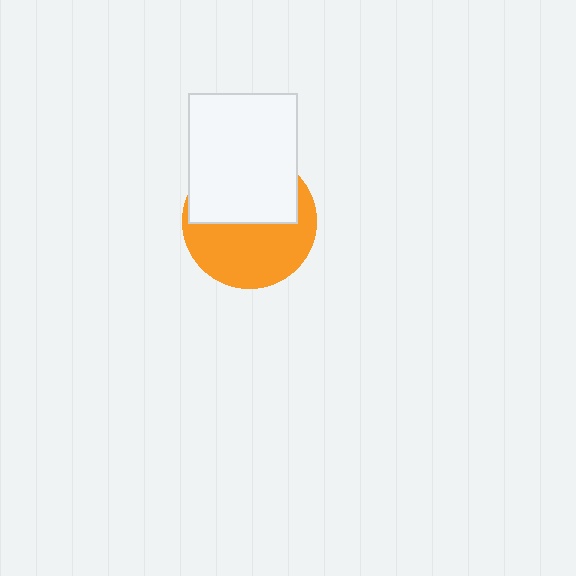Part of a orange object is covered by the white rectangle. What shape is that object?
It is a circle.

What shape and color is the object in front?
The object in front is a white rectangle.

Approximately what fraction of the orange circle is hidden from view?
Roughly 46% of the orange circle is hidden behind the white rectangle.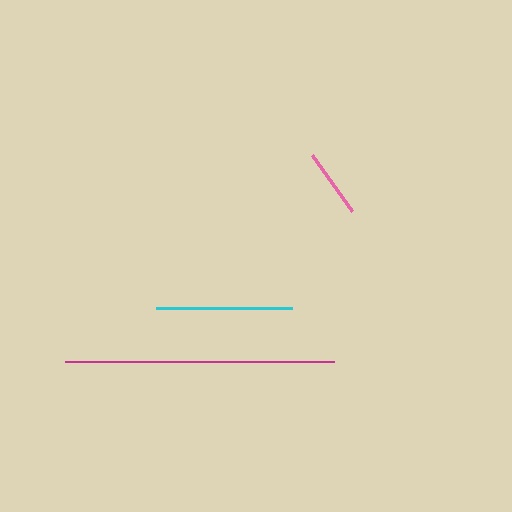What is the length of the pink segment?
The pink segment is approximately 68 pixels long.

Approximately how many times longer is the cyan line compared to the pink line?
The cyan line is approximately 2.0 times the length of the pink line.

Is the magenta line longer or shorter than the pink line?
The magenta line is longer than the pink line.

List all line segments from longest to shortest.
From longest to shortest: magenta, cyan, pink.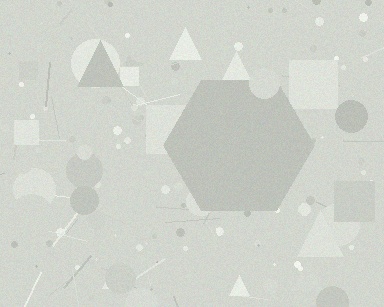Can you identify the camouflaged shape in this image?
The camouflaged shape is a hexagon.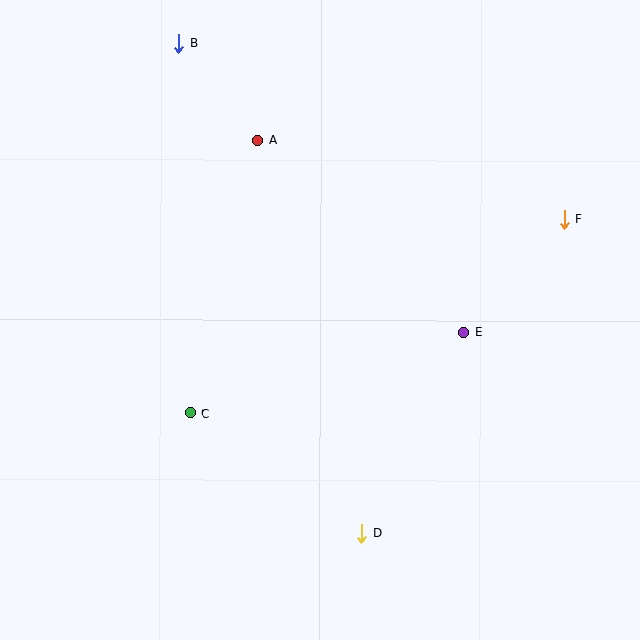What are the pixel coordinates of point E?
Point E is at (464, 332).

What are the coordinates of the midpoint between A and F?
The midpoint between A and F is at (411, 180).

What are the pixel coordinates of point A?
Point A is at (258, 140).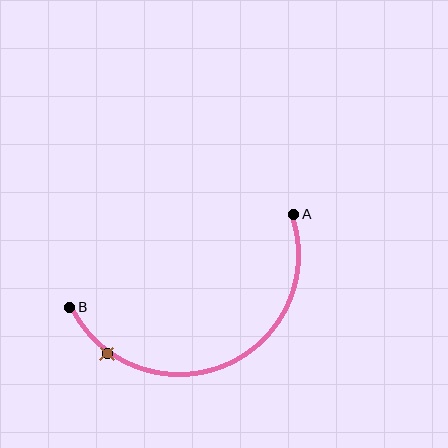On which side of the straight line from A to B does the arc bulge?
The arc bulges below the straight line connecting A and B.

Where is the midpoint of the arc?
The arc midpoint is the point on the curve farthest from the straight line joining A and B. It sits below that line.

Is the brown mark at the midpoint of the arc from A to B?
No. The brown mark lies on the arc but is closer to endpoint B. The arc midpoint would be at the point on the curve equidistant along the arc from both A and B.